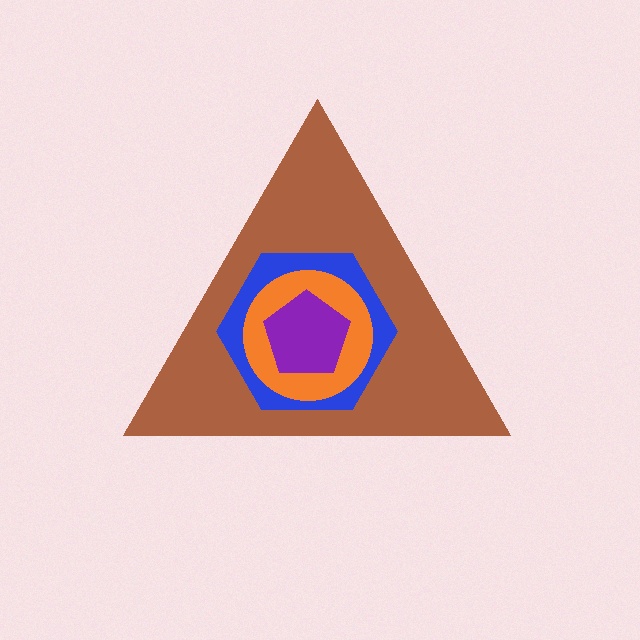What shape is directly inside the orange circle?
The purple pentagon.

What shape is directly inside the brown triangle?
The blue hexagon.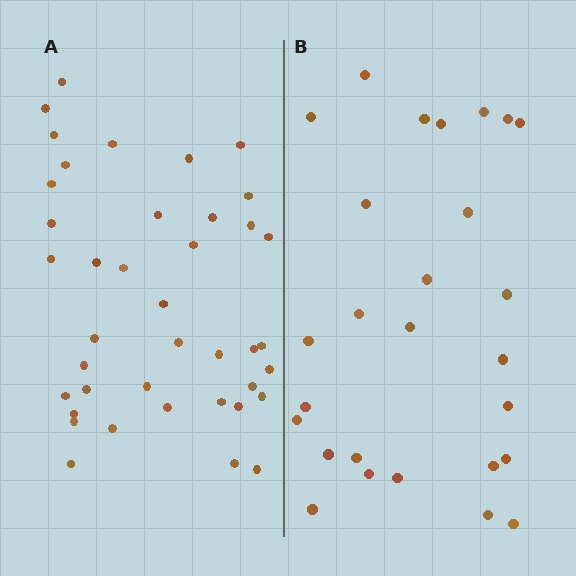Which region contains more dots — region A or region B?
Region A (the left region) has more dots.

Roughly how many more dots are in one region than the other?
Region A has approximately 15 more dots than region B.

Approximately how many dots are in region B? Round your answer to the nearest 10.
About 30 dots. (The exact count is 27, which rounds to 30.)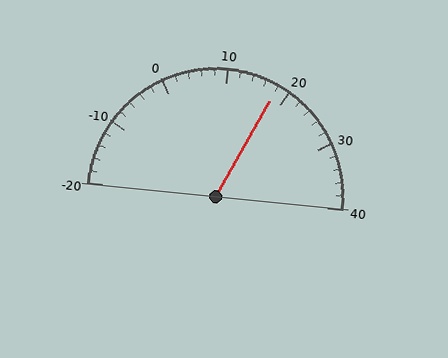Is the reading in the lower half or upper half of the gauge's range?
The reading is in the upper half of the range (-20 to 40).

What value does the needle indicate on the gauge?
The needle indicates approximately 18.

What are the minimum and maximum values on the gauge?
The gauge ranges from -20 to 40.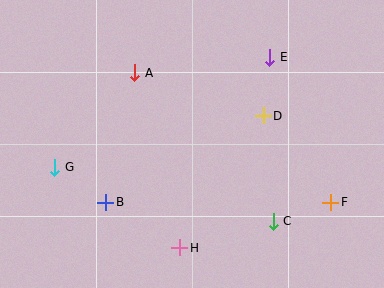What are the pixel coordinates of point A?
Point A is at (135, 73).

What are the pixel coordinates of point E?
Point E is at (270, 57).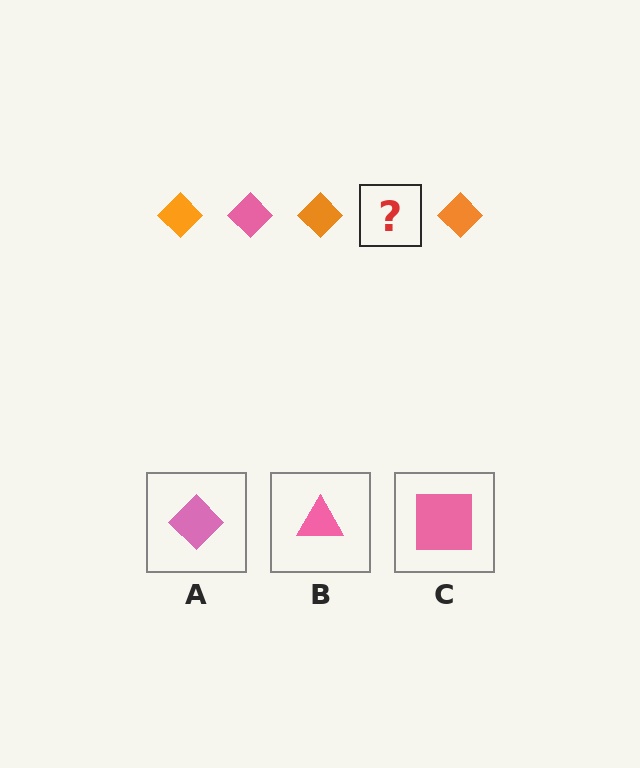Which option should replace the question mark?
Option A.